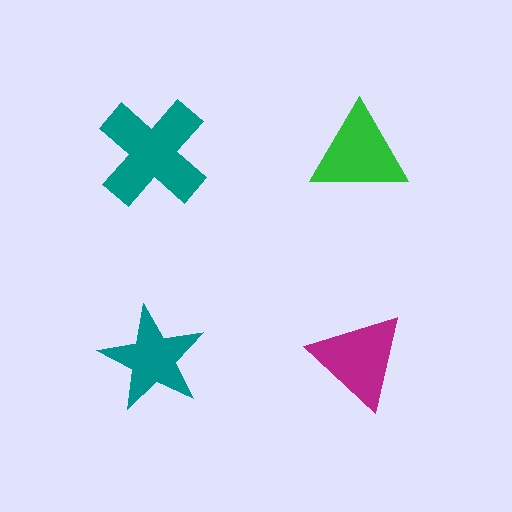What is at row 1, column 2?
A green triangle.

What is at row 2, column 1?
A teal star.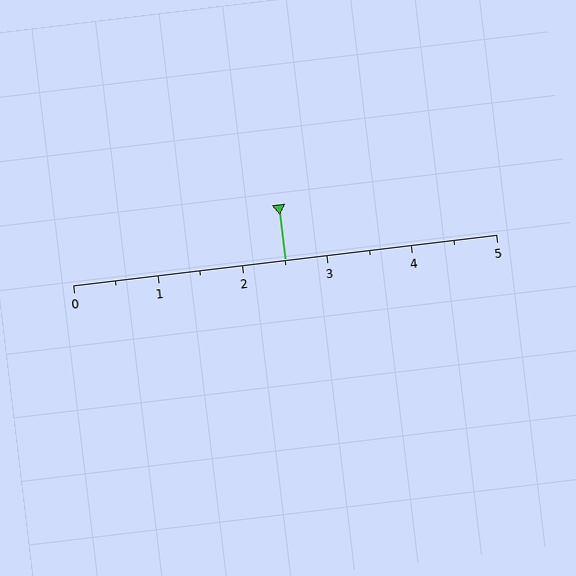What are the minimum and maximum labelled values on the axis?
The axis runs from 0 to 5.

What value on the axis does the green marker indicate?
The marker indicates approximately 2.5.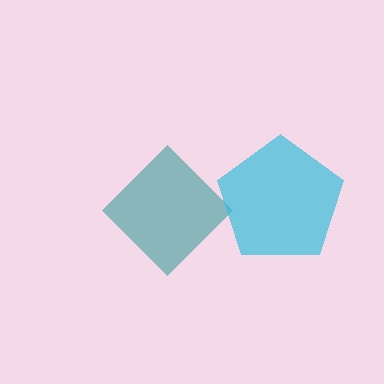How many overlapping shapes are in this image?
There are 2 overlapping shapes in the image.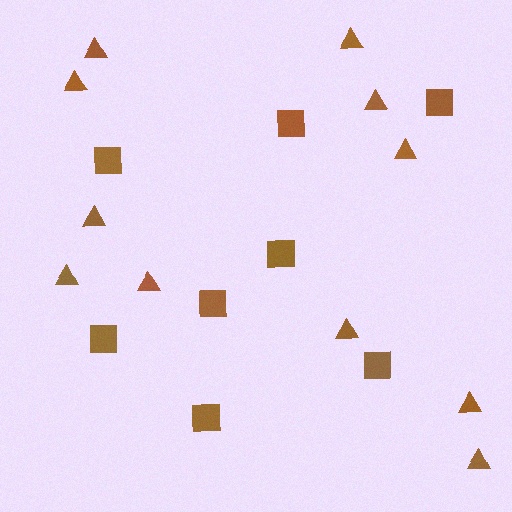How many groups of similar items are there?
There are 2 groups: one group of squares (8) and one group of triangles (11).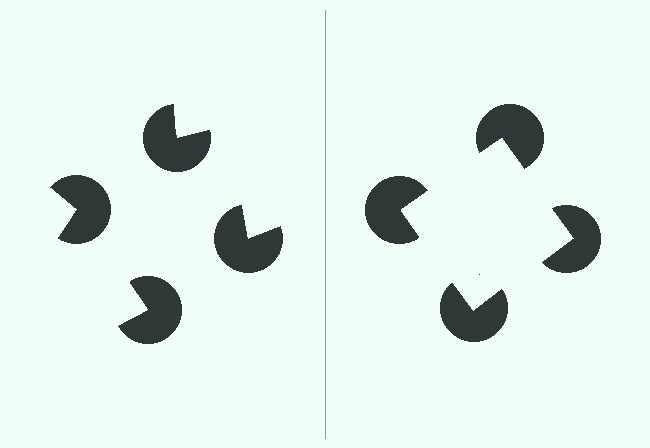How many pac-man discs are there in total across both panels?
8 — 4 on each side.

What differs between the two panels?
The pac-man discs are positioned identically on both sides; only the wedge orientations differ. On the right they align to a square; on the left they are misaligned.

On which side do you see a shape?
An illusory square appears on the right side. On the left side the wedge cuts are rotated, so no coherent shape forms.